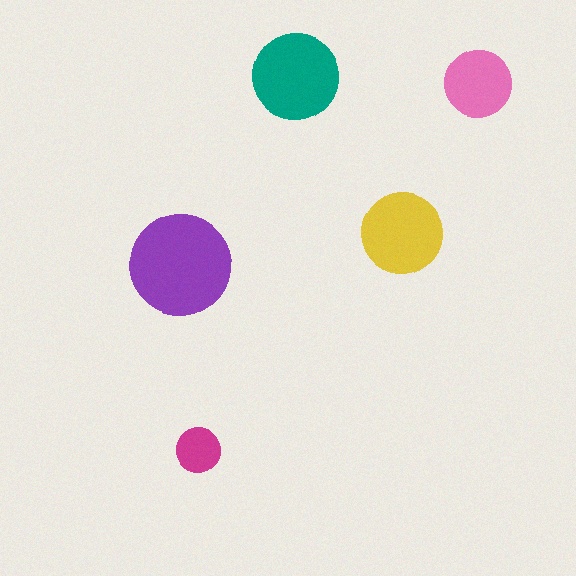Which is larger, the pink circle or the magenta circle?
The pink one.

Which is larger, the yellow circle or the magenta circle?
The yellow one.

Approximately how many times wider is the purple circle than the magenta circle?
About 2.5 times wider.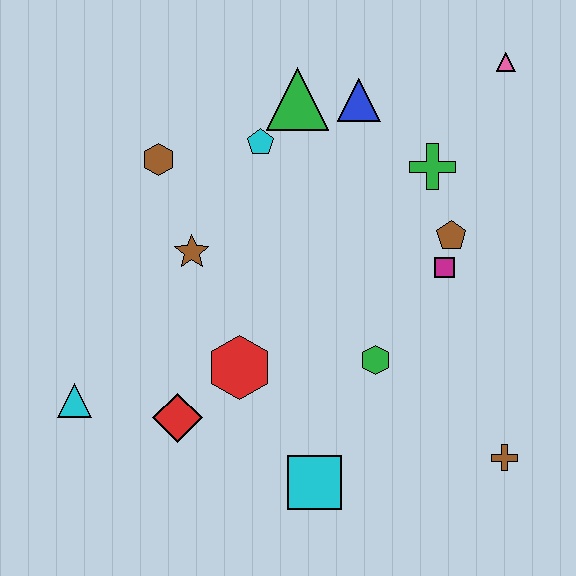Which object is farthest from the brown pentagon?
The cyan triangle is farthest from the brown pentagon.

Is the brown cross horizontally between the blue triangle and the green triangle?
No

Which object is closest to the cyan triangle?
The red diamond is closest to the cyan triangle.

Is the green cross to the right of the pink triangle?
No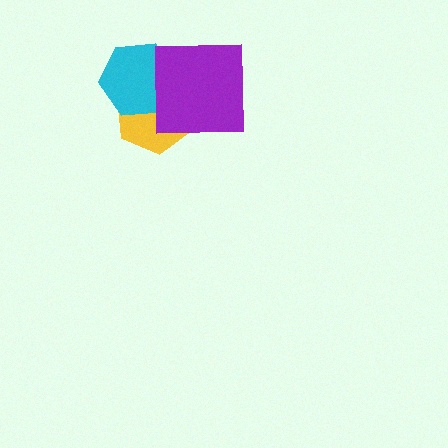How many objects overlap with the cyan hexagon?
2 objects overlap with the cyan hexagon.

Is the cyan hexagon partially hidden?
Yes, it is partially covered by another shape.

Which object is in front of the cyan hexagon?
The purple square is in front of the cyan hexagon.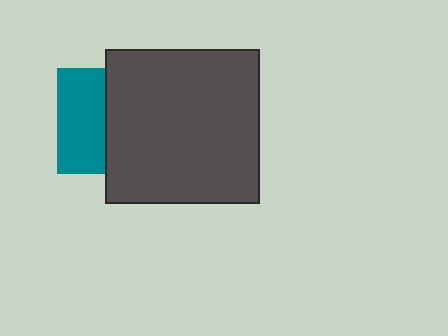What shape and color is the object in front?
The object in front is a dark gray square.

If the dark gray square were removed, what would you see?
You would see the complete teal square.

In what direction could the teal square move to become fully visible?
The teal square could move left. That would shift it out from behind the dark gray square entirely.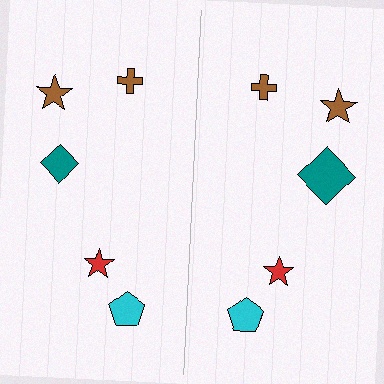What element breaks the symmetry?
The teal diamond on the right side has a different size than its mirror counterpart.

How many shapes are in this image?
There are 10 shapes in this image.